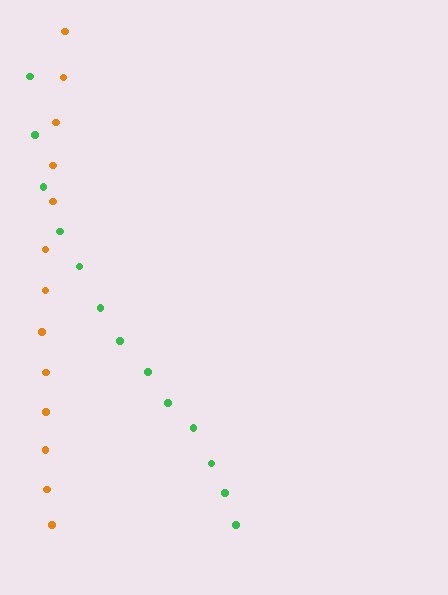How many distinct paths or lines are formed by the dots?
There are 2 distinct paths.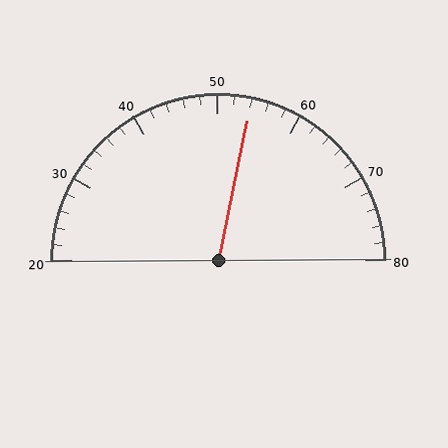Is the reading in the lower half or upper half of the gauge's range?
The reading is in the upper half of the range (20 to 80).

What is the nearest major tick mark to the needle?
The nearest major tick mark is 50.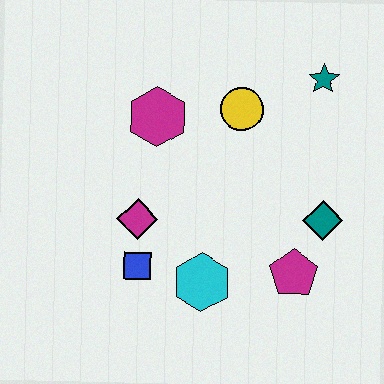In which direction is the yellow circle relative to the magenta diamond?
The yellow circle is above the magenta diamond.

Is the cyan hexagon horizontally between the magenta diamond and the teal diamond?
Yes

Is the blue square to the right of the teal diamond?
No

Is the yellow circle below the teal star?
Yes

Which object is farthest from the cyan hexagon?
The teal star is farthest from the cyan hexagon.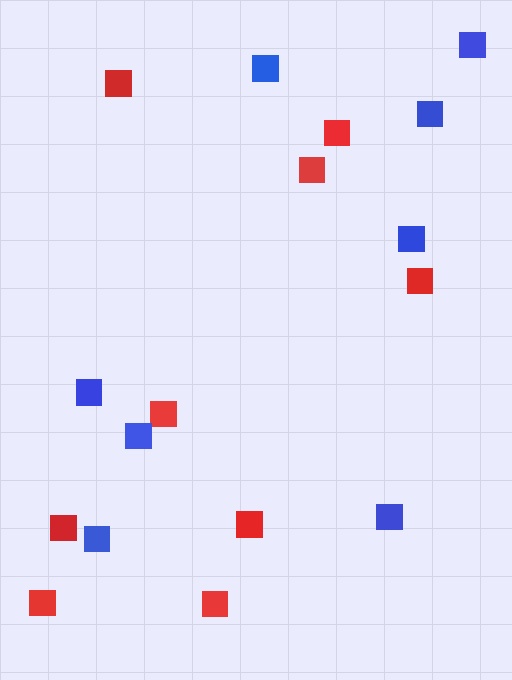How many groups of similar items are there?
There are 2 groups: one group of red squares (9) and one group of blue squares (8).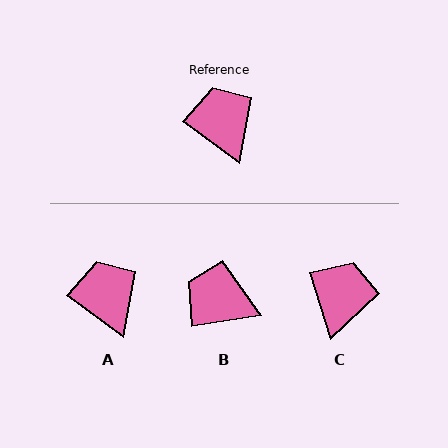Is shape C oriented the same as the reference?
No, it is off by about 36 degrees.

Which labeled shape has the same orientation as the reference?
A.